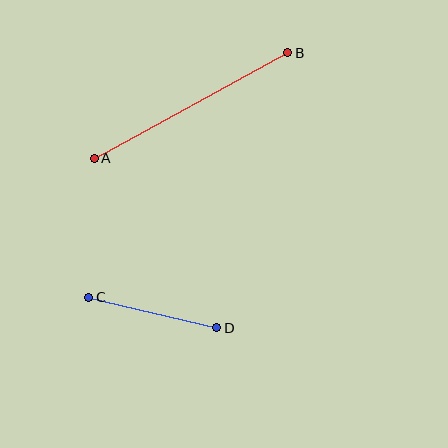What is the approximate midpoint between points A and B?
The midpoint is at approximately (191, 105) pixels.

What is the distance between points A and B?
The distance is approximately 221 pixels.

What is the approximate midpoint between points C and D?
The midpoint is at approximately (153, 313) pixels.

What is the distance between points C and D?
The distance is approximately 132 pixels.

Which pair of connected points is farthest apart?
Points A and B are farthest apart.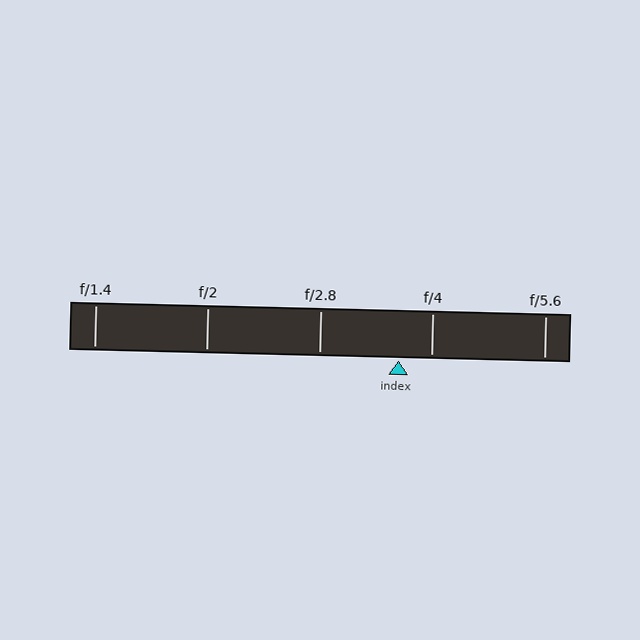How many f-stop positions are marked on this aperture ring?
There are 5 f-stop positions marked.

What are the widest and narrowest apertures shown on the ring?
The widest aperture shown is f/1.4 and the narrowest is f/5.6.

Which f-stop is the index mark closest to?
The index mark is closest to f/4.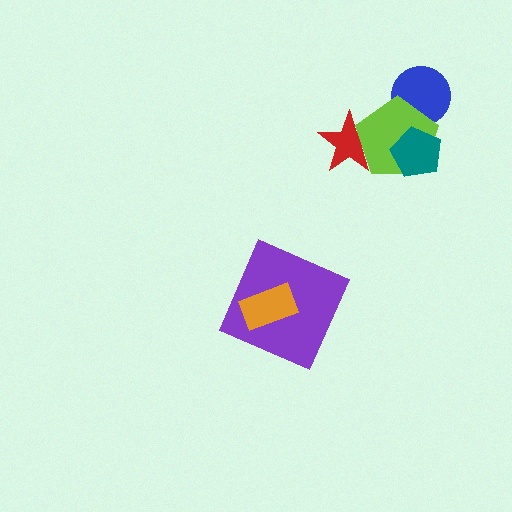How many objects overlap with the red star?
1 object overlaps with the red star.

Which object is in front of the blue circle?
The lime pentagon is in front of the blue circle.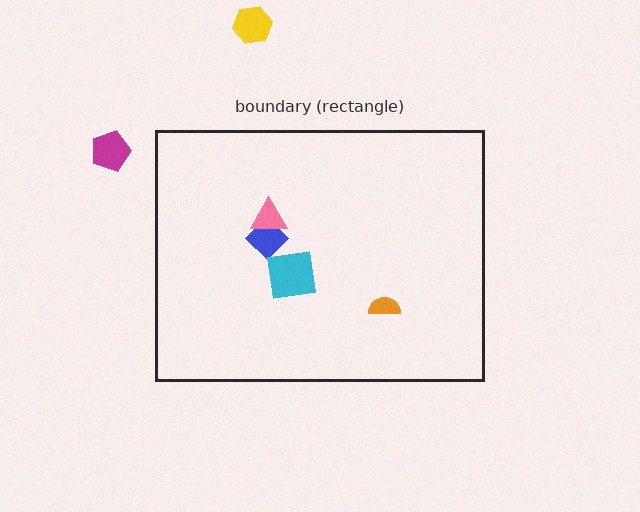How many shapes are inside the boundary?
4 inside, 2 outside.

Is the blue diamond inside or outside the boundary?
Inside.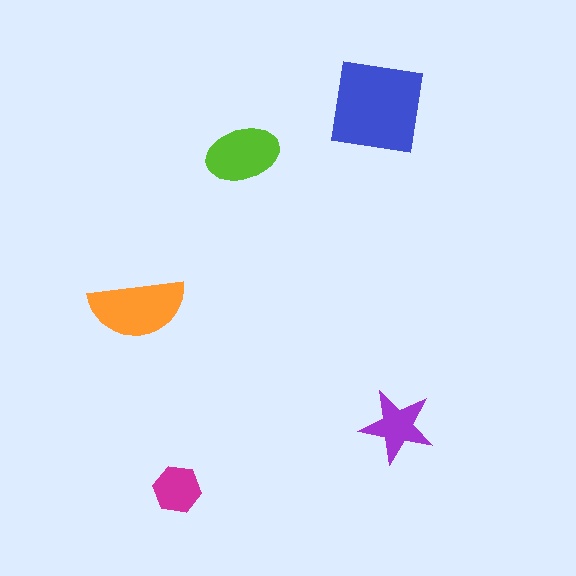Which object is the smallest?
The magenta hexagon.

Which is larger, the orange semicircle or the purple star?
The orange semicircle.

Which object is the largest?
The blue square.